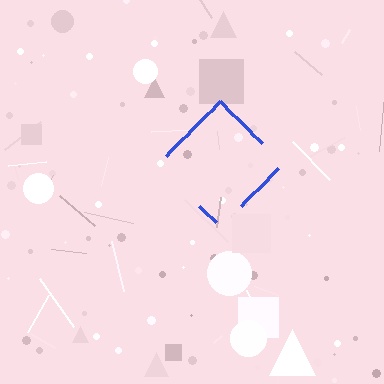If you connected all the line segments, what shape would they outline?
They would outline a diamond.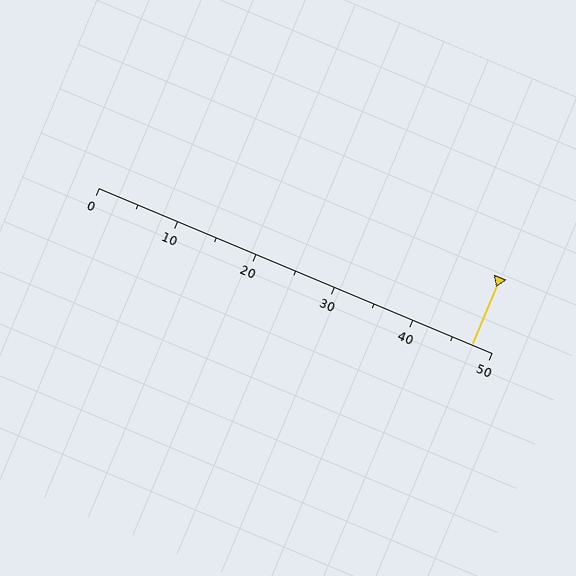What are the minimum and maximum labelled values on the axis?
The axis runs from 0 to 50.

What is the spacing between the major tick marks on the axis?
The major ticks are spaced 10 apart.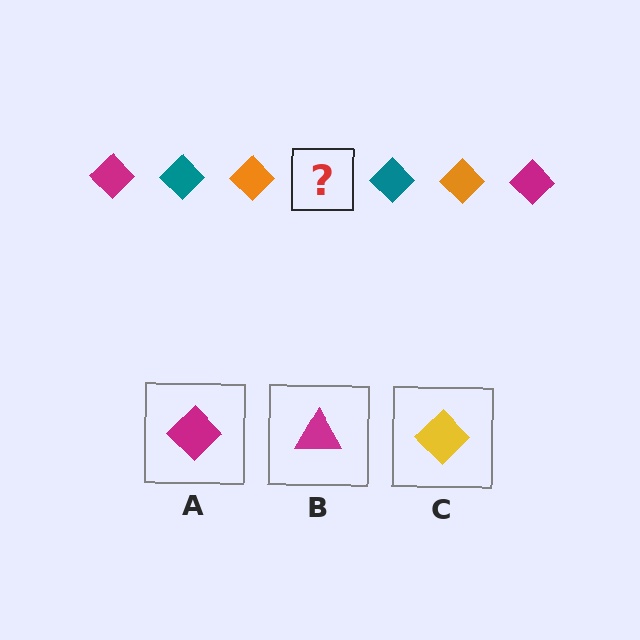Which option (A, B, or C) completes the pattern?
A.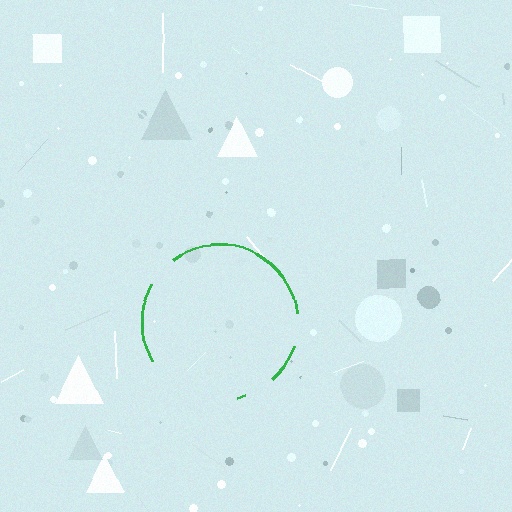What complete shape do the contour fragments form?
The contour fragments form a circle.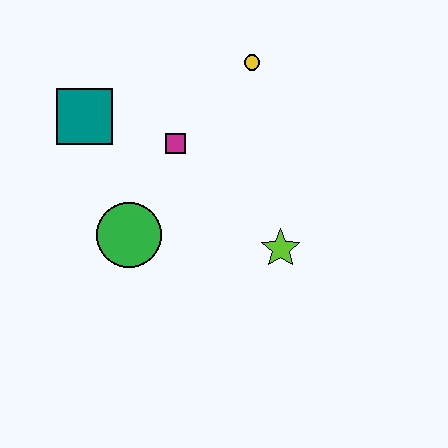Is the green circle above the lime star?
Yes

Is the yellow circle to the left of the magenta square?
No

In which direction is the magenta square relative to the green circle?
The magenta square is above the green circle.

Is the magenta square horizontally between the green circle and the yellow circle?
Yes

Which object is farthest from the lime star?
The teal square is farthest from the lime star.